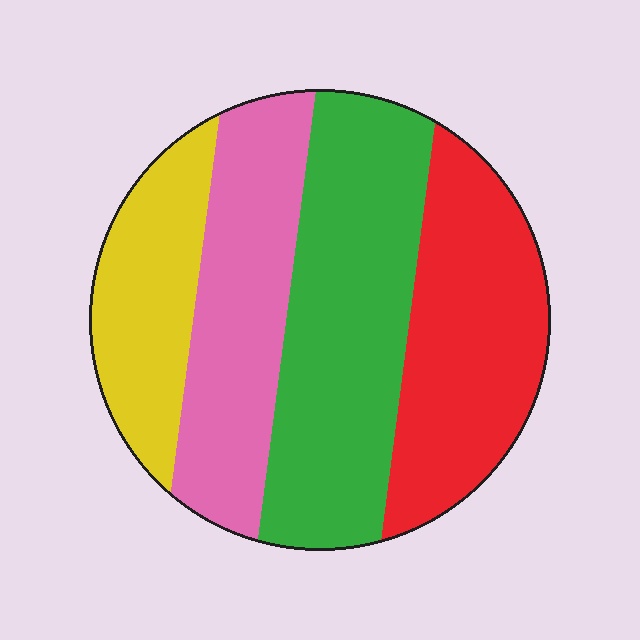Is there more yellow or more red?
Red.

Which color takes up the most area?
Green, at roughly 35%.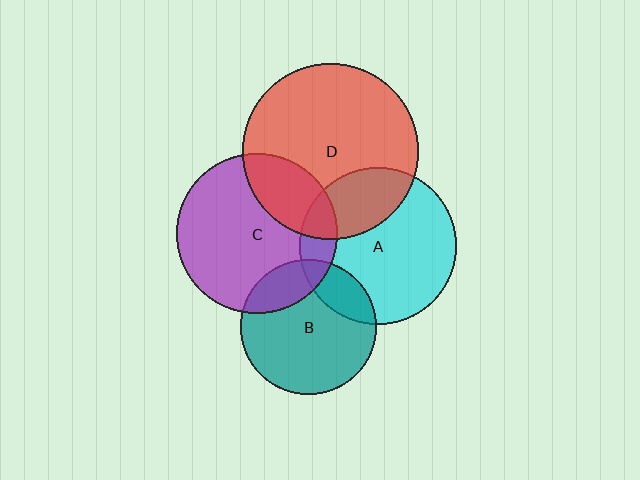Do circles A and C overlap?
Yes.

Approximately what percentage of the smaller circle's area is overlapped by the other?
Approximately 15%.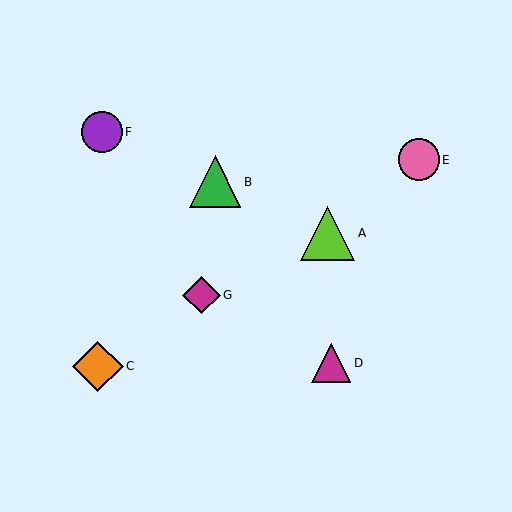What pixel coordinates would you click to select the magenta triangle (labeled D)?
Click at (331, 363) to select the magenta triangle D.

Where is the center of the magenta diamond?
The center of the magenta diamond is at (201, 295).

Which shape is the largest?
The lime triangle (labeled A) is the largest.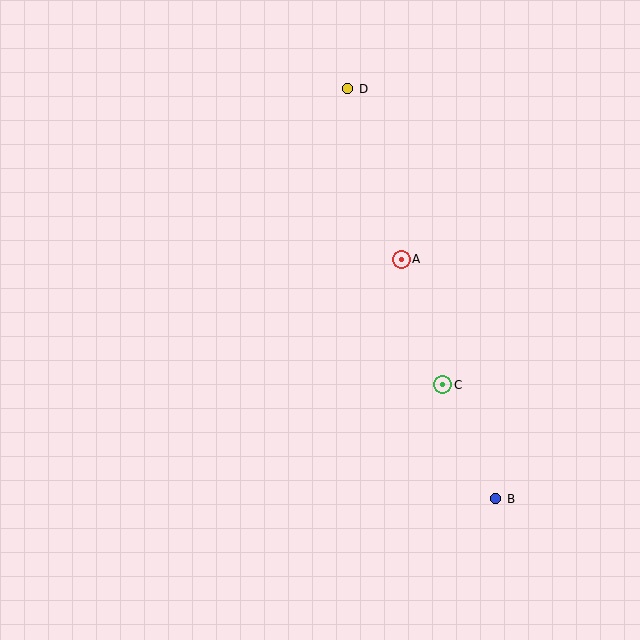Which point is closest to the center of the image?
Point A at (401, 259) is closest to the center.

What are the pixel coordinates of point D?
Point D is at (348, 89).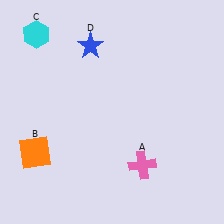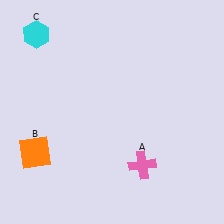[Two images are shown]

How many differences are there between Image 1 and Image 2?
There is 1 difference between the two images.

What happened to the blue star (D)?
The blue star (D) was removed in Image 2. It was in the top-left area of Image 1.